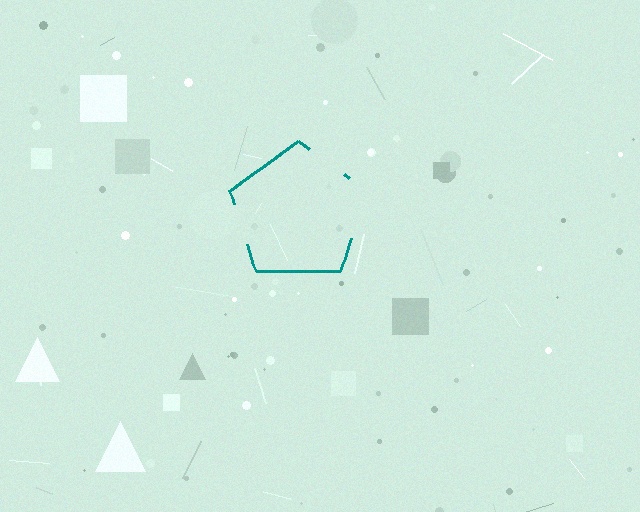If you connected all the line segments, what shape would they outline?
They would outline a pentagon.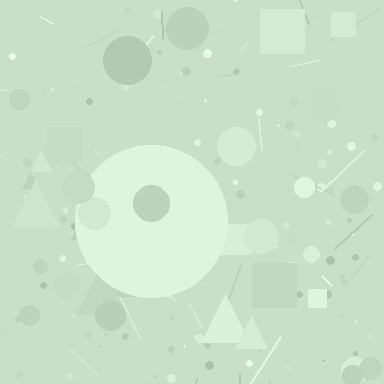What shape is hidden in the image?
A circle is hidden in the image.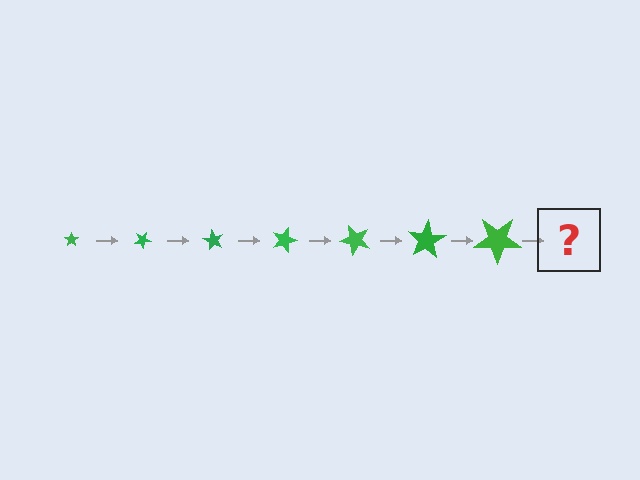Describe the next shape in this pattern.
It should be a star, larger than the previous one and rotated 210 degrees from the start.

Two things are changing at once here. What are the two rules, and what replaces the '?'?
The two rules are that the star grows larger each step and it rotates 30 degrees each step. The '?' should be a star, larger than the previous one and rotated 210 degrees from the start.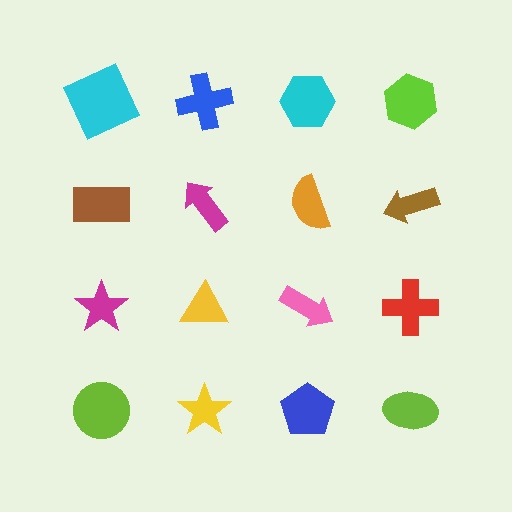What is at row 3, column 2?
A yellow triangle.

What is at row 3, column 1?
A magenta star.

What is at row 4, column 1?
A lime circle.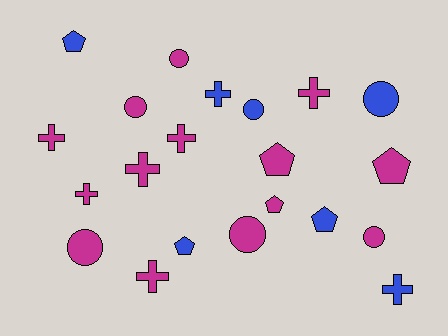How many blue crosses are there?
There are 2 blue crosses.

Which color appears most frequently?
Magenta, with 14 objects.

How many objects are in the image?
There are 21 objects.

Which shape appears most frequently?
Cross, with 8 objects.